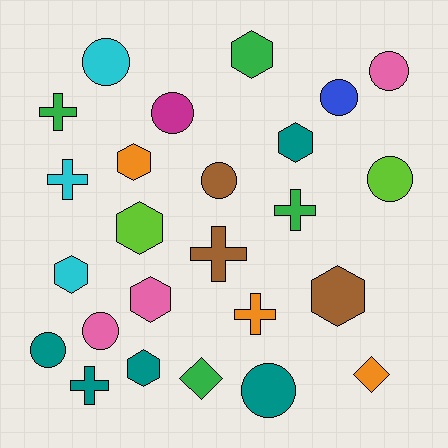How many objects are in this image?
There are 25 objects.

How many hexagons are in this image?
There are 8 hexagons.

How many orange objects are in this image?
There are 3 orange objects.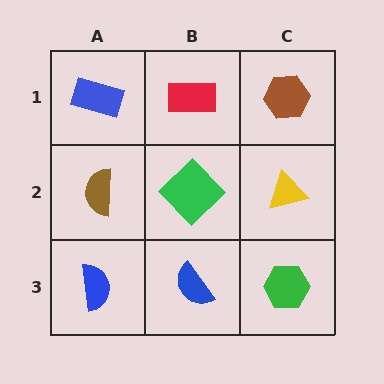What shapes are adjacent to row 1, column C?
A yellow triangle (row 2, column C), a red rectangle (row 1, column B).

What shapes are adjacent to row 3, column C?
A yellow triangle (row 2, column C), a blue semicircle (row 3, column B).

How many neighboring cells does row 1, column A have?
2.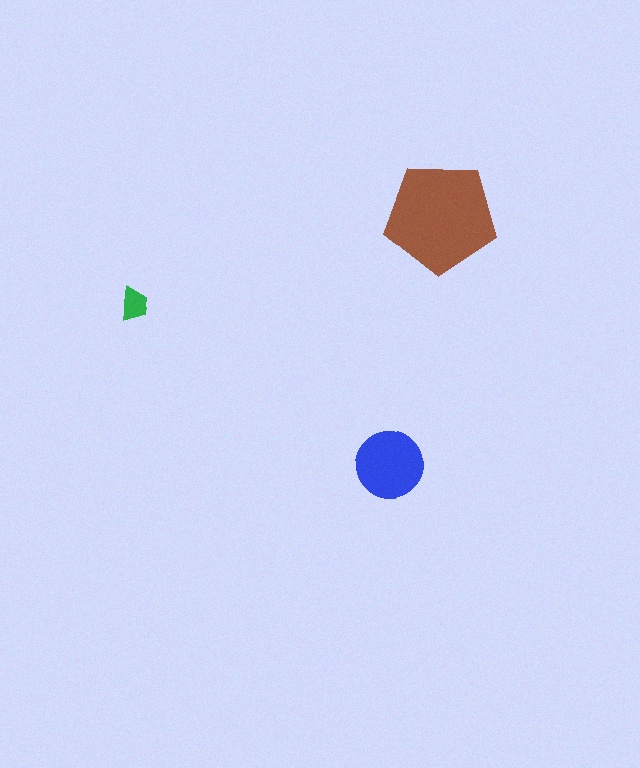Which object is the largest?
The brown pentagon.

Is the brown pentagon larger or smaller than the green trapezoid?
Larger.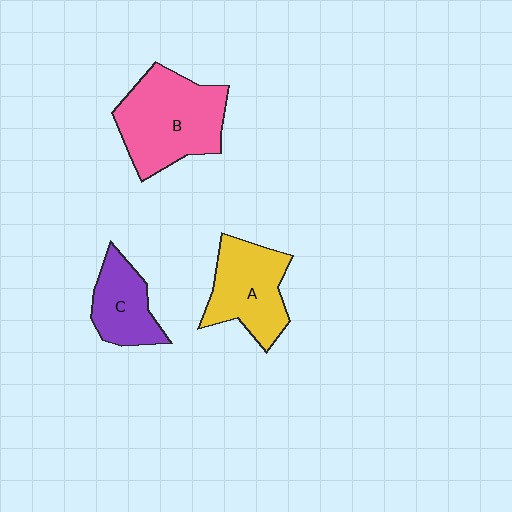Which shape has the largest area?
Shape B (pink).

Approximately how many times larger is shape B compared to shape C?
Approximately 1.8 times.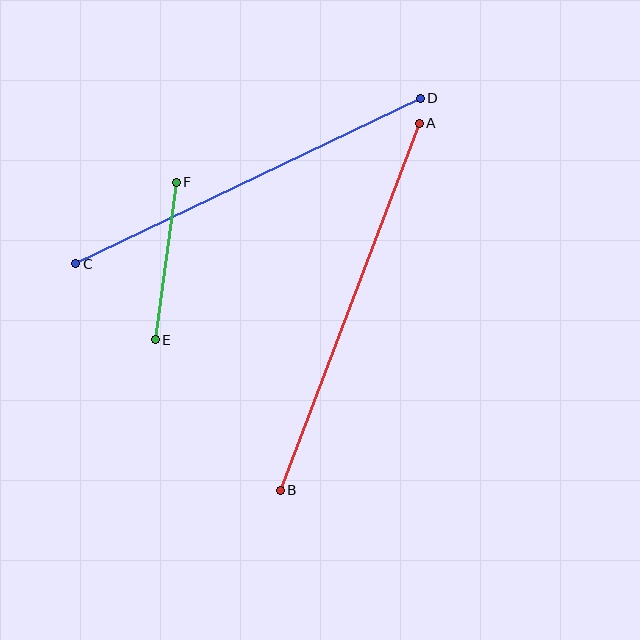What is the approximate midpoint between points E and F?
The midpoint is at approximately (166, 261) pixels.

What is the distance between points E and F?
The distance is approximately 159 pixels.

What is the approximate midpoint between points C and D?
The midpoint is at approximately (248, 181) pixels.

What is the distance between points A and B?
The distance is approximately 392 pixels.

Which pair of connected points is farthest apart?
Points A and B are farthest apart.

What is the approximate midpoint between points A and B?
The midpoint is at approximately (350, 307) pixels.